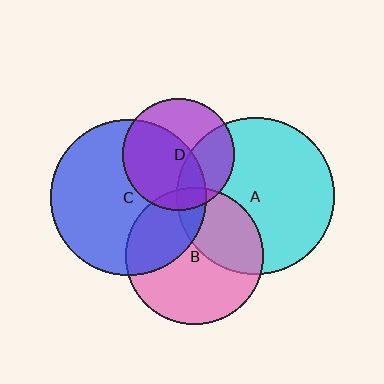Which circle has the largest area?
Circle A (cyan).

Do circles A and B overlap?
Yes.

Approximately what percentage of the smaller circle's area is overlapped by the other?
Approximately 35%.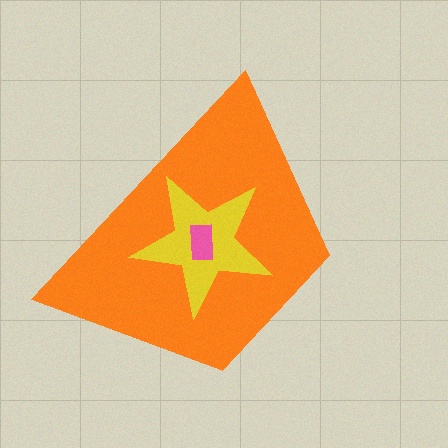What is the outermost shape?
The orange trapezoid.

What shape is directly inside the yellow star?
The pink rectangle.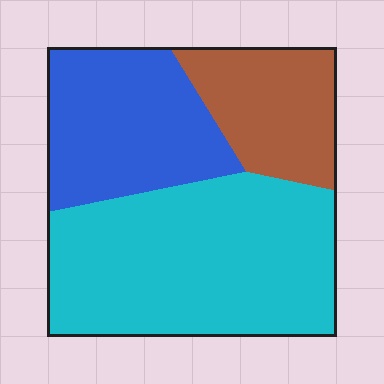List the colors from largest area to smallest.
From largest to smallest: cyan, blue, brown.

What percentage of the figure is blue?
Blue takes up about one quarter (1/4) of the figure.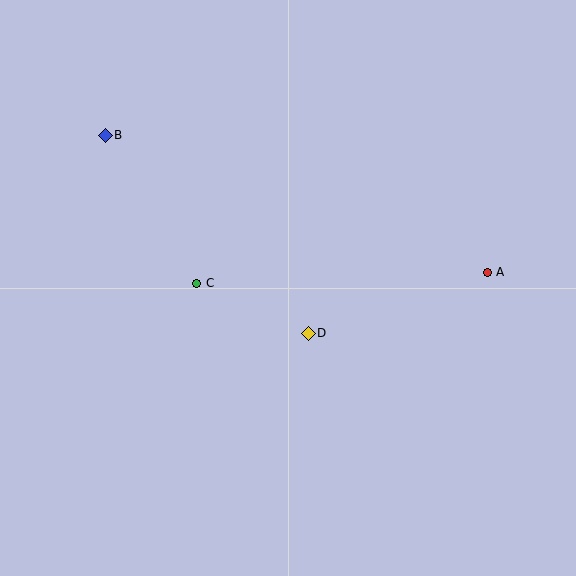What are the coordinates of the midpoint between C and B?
The midpoint between C and B is at (151, 209).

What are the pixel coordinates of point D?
Point D is at (308, 333).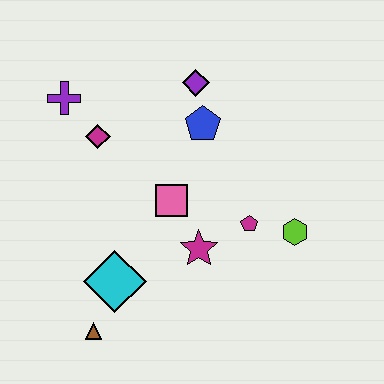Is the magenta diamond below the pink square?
No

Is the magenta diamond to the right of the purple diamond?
No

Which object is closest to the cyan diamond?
The brown triangle is closest to the cyan diamond.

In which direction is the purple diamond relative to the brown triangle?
The purple diamond is above the brown triangle.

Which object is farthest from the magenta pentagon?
The purple cross is farthest from the magenta pentagon.